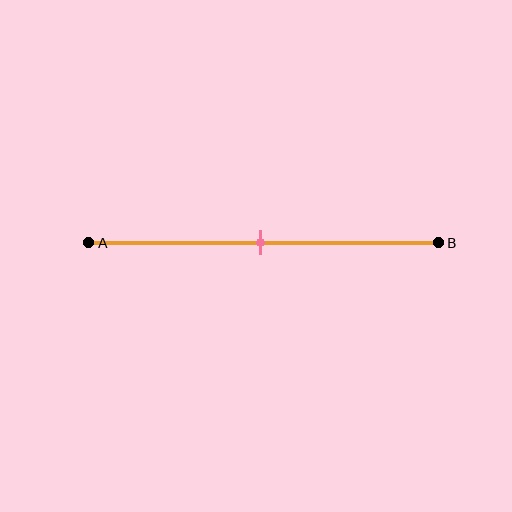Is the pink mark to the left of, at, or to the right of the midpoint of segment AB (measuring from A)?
The pink mark is approximately at the midpoint of segment AB.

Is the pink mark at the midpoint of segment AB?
Yes, the mark is approximately at the midpoint.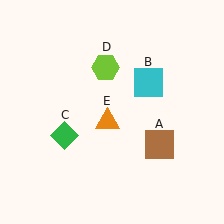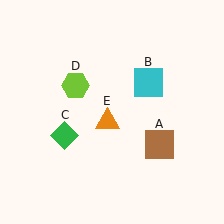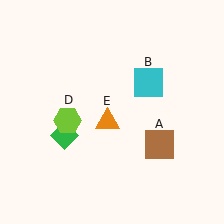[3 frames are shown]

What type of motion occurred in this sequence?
The lime hexagon (object D) rotated counterclockwise around the center of the scene.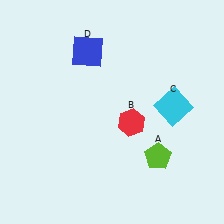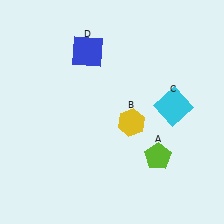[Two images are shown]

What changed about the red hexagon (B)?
In Image 1, B is red. In Image 2, it changed to yellow.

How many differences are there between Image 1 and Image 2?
There is 1 difference between the two images.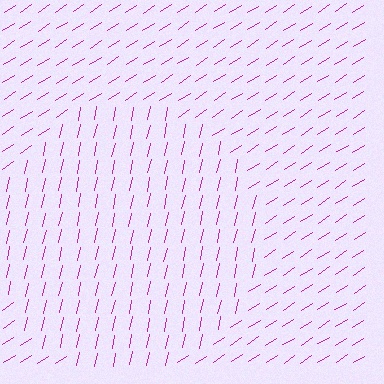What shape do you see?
I see a circle.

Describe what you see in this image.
The image is filled with small magenta line segments. A circle region in the image has lines oriented differently from the surrounding lines, creating a visible texture boundary.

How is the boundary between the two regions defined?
The boundary is defined purely by a change in line orientation (approximately 45 degrees difference). All lines are the same color and thickness.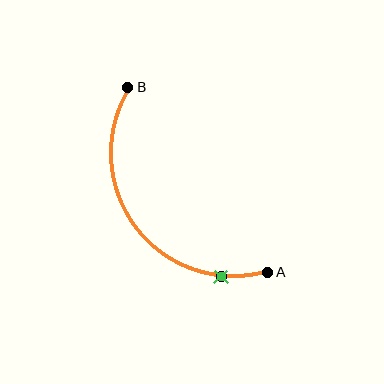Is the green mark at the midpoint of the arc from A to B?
No. The green mark lies on the arc but is closer to endpoint A. The arc midpoint would be at the point on the curve equidistant along the arc from both A and B.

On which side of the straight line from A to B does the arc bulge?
The arc bulges below and to the left of the straight line connecting A and B.